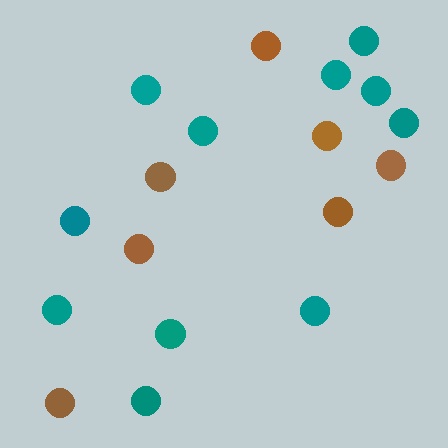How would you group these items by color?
There are 2 groups: one group of teal circles (11) and one group of brown circles (7).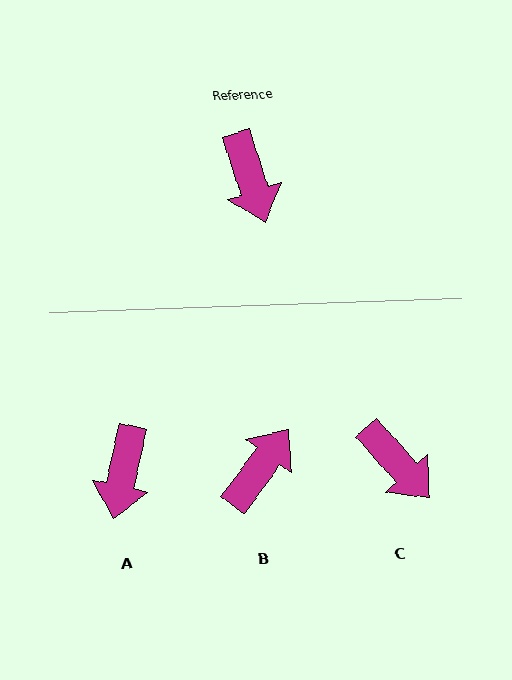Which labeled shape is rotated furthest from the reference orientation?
B, about 126 degrees away.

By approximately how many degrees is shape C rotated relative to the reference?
Approximately 24 degrees counter-clockwise.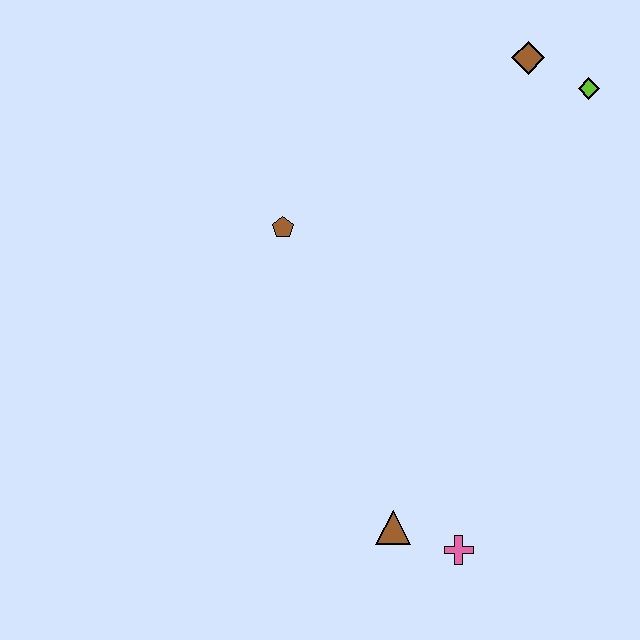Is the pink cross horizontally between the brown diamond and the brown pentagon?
Yes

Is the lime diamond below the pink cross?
No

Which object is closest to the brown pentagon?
The brown diamond is closest to the brown pentagon.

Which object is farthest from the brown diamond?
The pink cross is farthest from the brown diamond.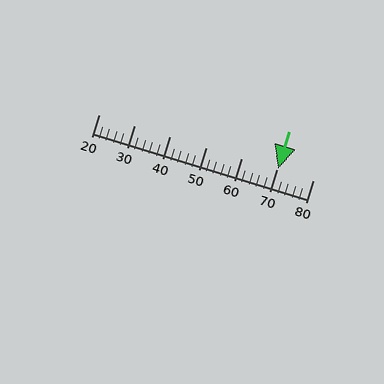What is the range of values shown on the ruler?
The ruler shows values from 20 to 80.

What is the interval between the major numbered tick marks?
The major tick marks are spaced 10 units apart.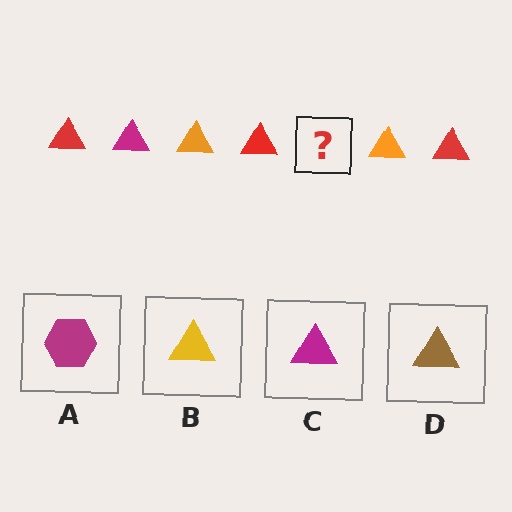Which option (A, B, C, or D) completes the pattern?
C.